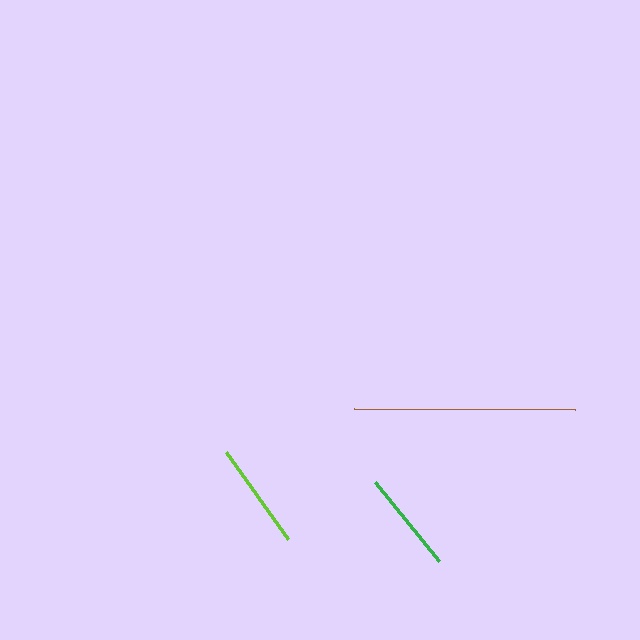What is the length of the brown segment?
The brown segment is approximately 221 pixels long.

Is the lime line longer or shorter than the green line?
The lime line is longer than the green line.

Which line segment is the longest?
The brown line is the longest at approximately 221 pixels.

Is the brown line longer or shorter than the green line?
The brown line is longer than the green line.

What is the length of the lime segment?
The lime segment is approximately 107 pixels long.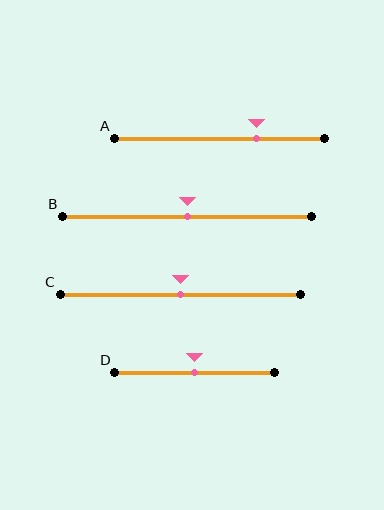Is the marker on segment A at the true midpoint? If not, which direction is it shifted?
No, the marker on segment A is shifted to the right by about 18% of the segment length.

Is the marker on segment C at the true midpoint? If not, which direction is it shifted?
Yes, the marker on segment C is at the true midpoint.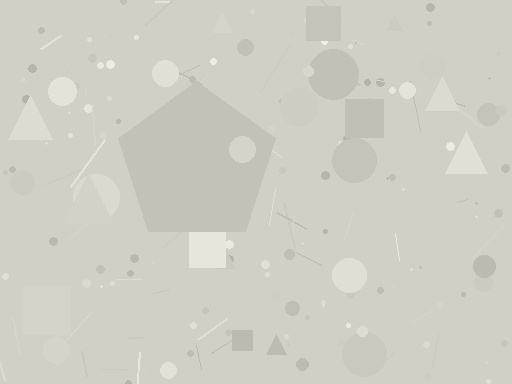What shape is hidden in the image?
A pentagon is hidden in the image.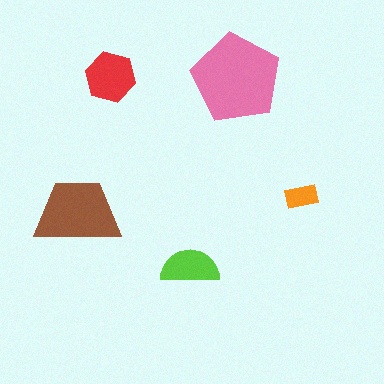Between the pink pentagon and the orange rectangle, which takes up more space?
The pink pentagon.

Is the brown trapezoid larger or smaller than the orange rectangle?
Larger.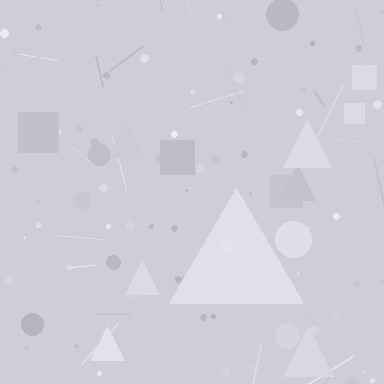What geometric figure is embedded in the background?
A triangle is embedded in the background.